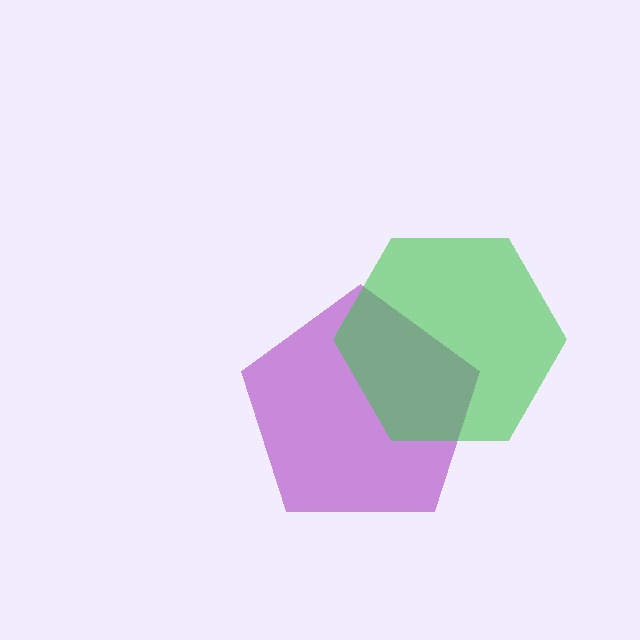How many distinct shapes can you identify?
There are 2 distinct shapes: a purple pentagon, a green hexagon.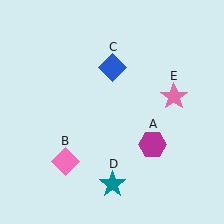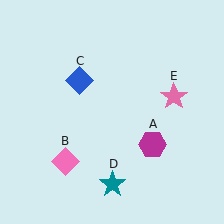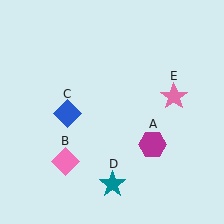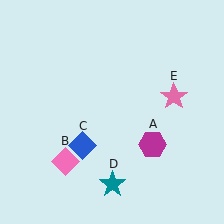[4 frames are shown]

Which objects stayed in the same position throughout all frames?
Magenta hexagon (object A) and pink diamond (object B) and teal star (object D) and pink star (object E) remained stationary.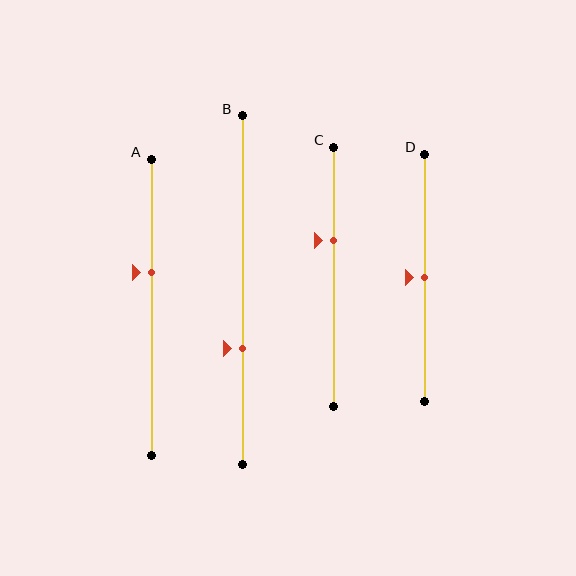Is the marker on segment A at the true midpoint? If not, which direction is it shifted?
No, the marker on segment A is shifted upward by about 12% of the segment length.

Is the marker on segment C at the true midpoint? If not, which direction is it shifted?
No, the marker on segment C is shifted upward by about 14% of the segment length.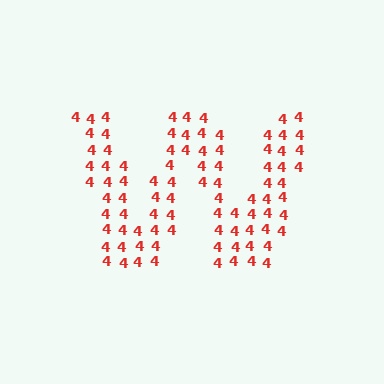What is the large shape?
The large shape is the letter W.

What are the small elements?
The small elements are digit 4's.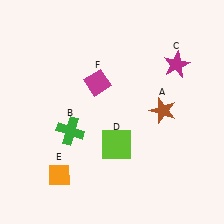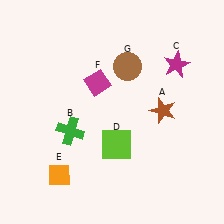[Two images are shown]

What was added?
A brown circle (G) was added in Image 2.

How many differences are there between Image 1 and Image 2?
There is 1 difference between the two images.